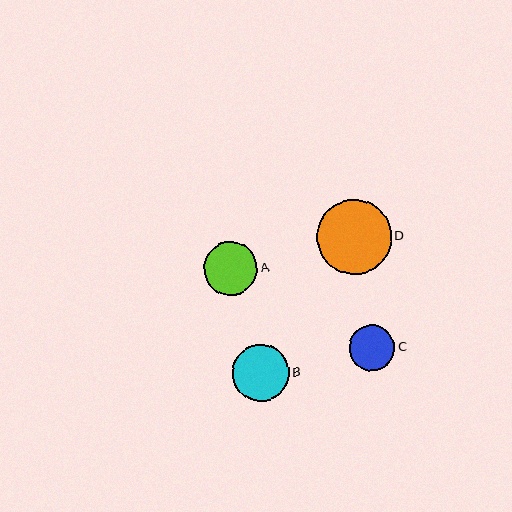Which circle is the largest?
Circle D is the largest with a size of approximately 75 pixels.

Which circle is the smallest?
Circle C is the smallest with a size of approximately 46 pixels.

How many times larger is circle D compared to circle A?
Circle D is approximately 1.4 times the size of circle A.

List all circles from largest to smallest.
From largest to smallest: D, B, A, C.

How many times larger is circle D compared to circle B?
Circle D is approximately 1.3 times the size of circle B.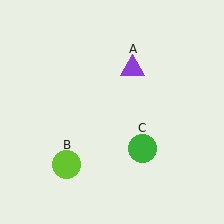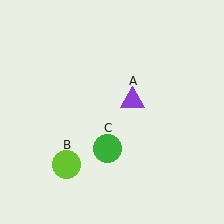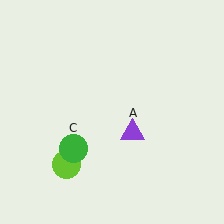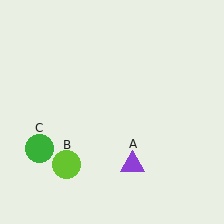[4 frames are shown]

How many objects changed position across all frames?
2 objects changed position: purple triangle (object A), green circle (object C).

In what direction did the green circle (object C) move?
The green circle (object C) moved left.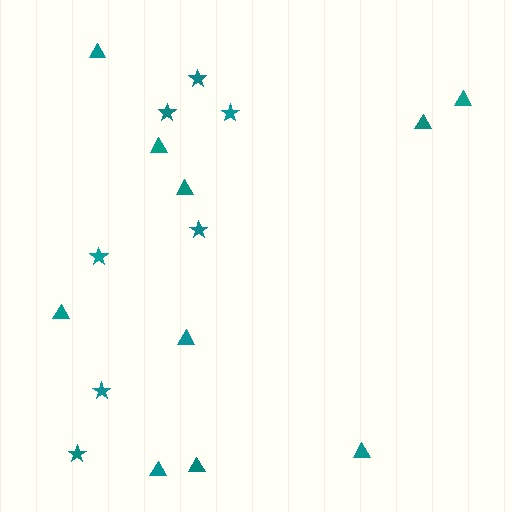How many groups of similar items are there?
There are 2 groups: one group of stars (7) and one group of triangles (10).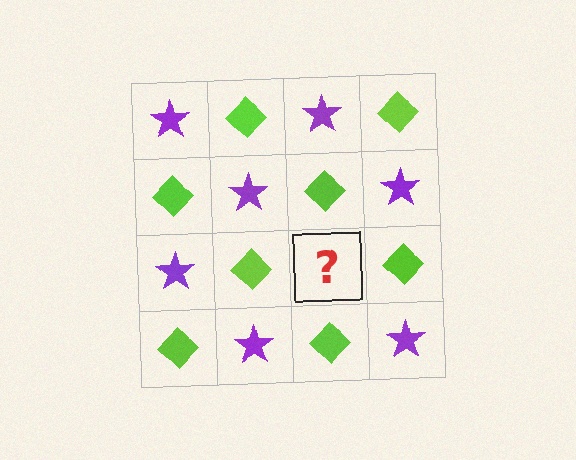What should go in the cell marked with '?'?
The missing cell should contain a purple star.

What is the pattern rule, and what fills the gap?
The rule is that it alternates purple star and lime diamond in a checkerboard pattern. The gap should be filled with a purple star.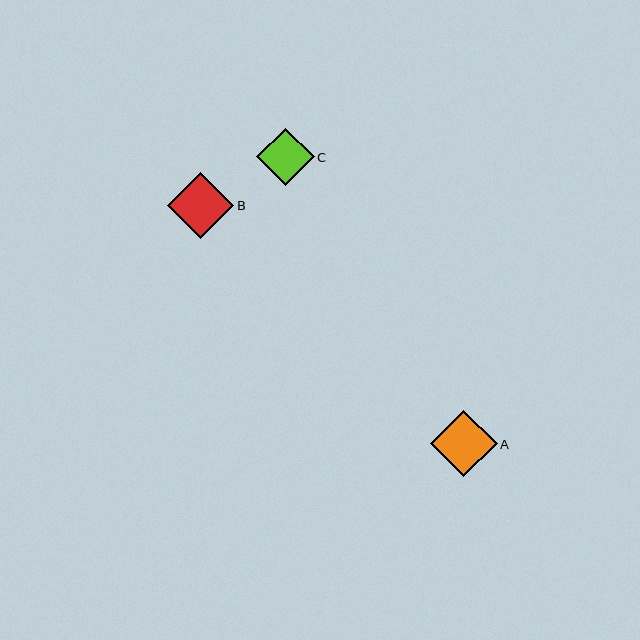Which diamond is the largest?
Diamond A is the largest with a size of approximately 66 pixels.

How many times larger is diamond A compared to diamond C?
Diamond A is approximately 1.2 times the size of diamond C.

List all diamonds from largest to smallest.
From largest to smallest: A, B, C.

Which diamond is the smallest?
Diamond C is the smallest with a size of approximately 57 pixels.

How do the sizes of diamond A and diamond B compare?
Diamond A and diamond B are approximately the same size.